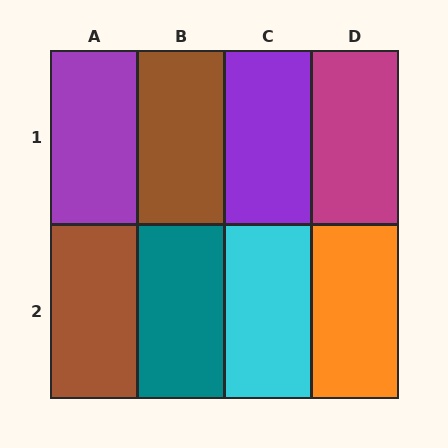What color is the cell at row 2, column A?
Brown.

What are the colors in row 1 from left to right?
Purple, brown, purple, magenta.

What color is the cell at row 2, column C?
Cyan.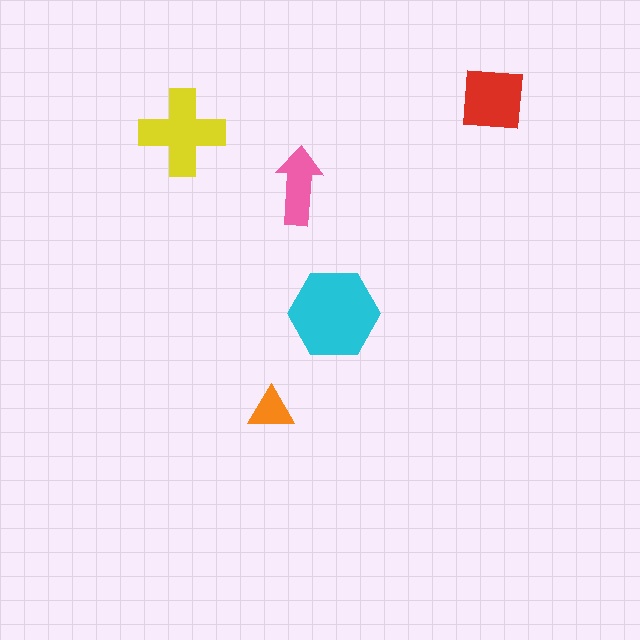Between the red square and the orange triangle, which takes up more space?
The red square.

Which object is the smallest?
The orange triangle.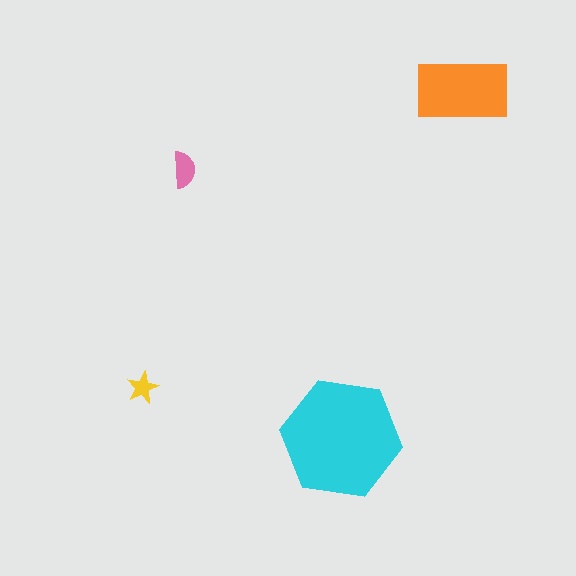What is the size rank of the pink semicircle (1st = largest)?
3rd.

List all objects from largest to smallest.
The cyan hexagon, the orange rectangle, the pink semicircle, the yellow star.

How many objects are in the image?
There are 4 objects in the image.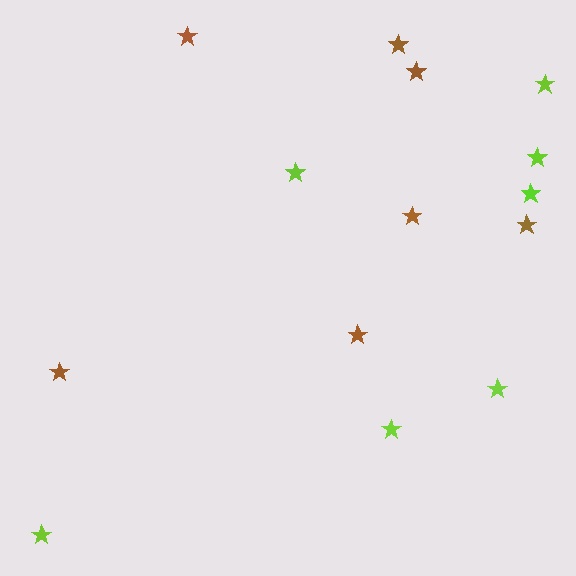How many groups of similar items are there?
There are 2 groups: one group of brown stars (7) and one group of lime stars (7).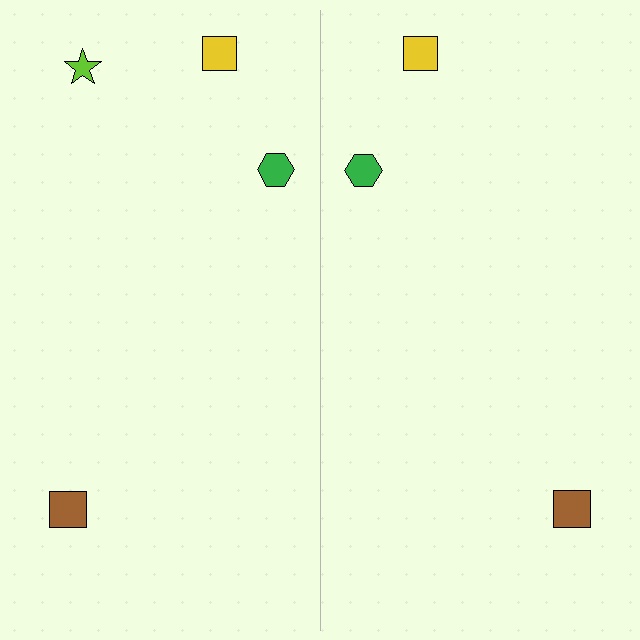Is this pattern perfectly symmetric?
No, the pattern is not perfectly symmetric. A lime star is missing from the right side.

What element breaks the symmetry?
A lime star is missing from the right side.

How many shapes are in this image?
There are 7 shapes in this image.